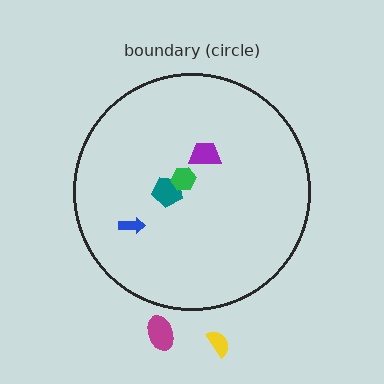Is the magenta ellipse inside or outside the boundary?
Outside.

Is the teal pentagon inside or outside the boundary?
Inside.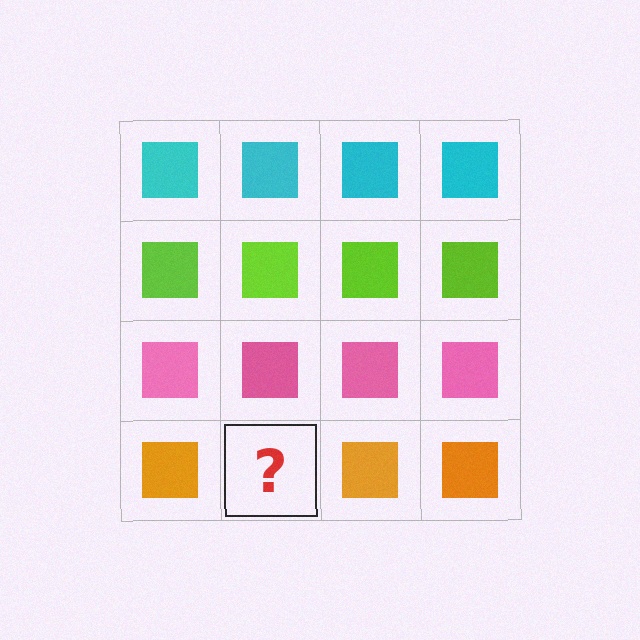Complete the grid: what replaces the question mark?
The question mark should be replaced with an orange square.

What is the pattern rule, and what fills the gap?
The rule is that each row has a consistent color. The gap should be filled with an orange square.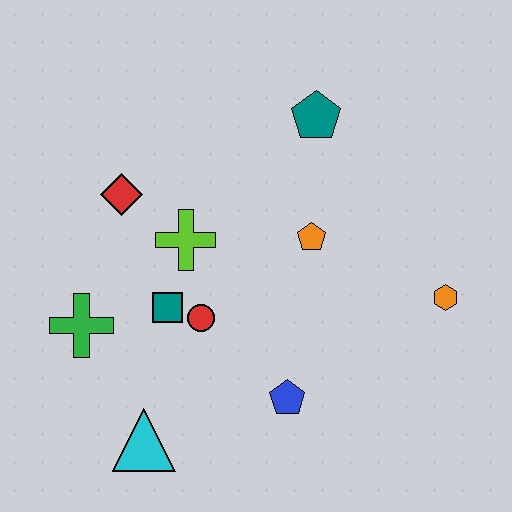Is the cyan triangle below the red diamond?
Yes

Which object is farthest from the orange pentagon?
The cyan triangle is farthest from the orange pentagon.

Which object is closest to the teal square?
The red circle is closest to the teal square.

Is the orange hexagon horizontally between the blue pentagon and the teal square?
No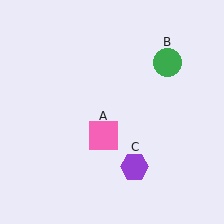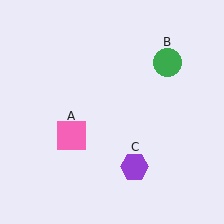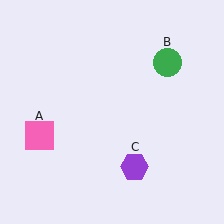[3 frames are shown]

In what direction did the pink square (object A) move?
The pink square (object A) moved left.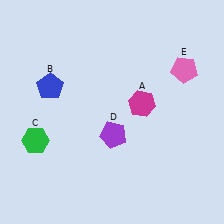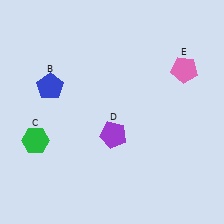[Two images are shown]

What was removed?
The magenta hexagon (A) was removed in Image 2.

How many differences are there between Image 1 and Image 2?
There is 1 difference between the two images.